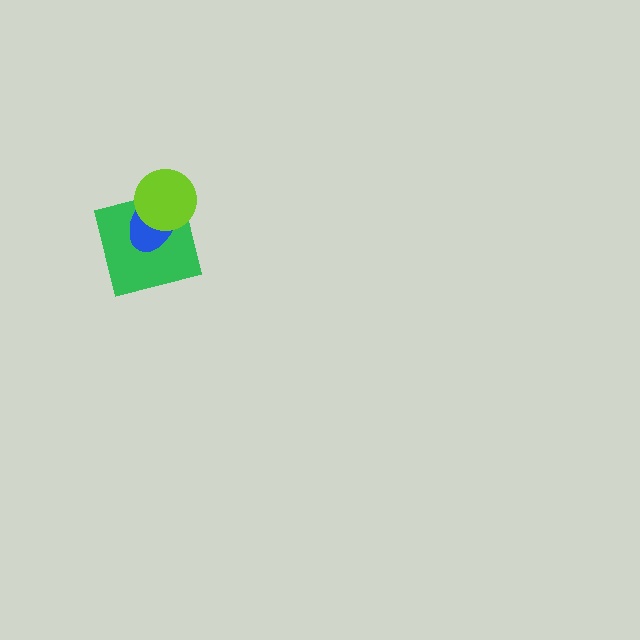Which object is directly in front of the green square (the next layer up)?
The blue ellipse is directly in front of the green square.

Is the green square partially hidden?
Yes, it is partially covered by another shape.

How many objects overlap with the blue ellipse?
2 objects overlap with the blue ellipse.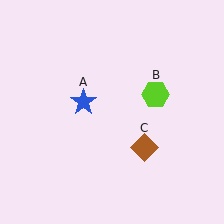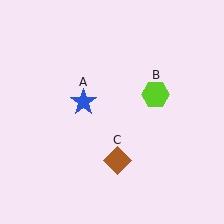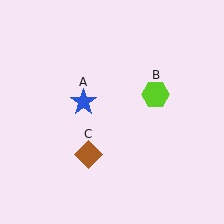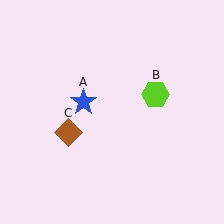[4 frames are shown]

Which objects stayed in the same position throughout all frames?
Blue star (object A) and lime hexagon (object B) remained stationary.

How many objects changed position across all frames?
1 object changed position: brown diamond (object C).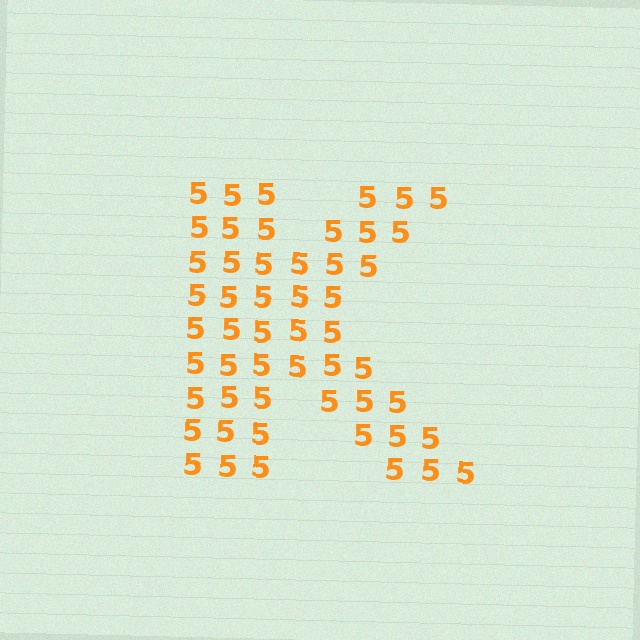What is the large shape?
The large shape is the letter K.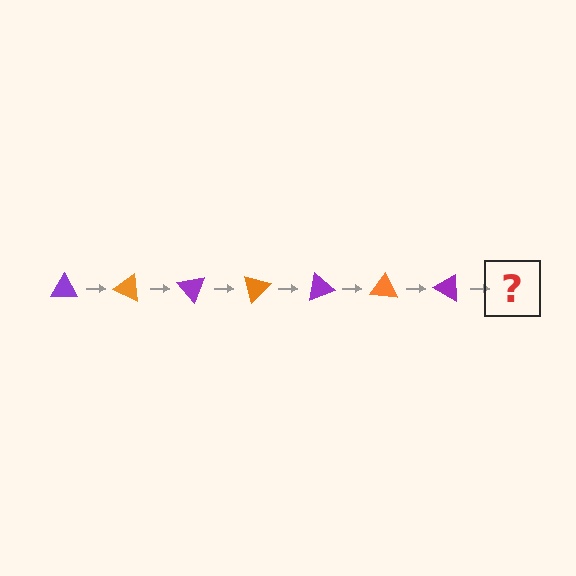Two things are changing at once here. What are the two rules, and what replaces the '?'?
The two rules are that it rotates 25 degrees each step and the color cycles through purple and orange. The '?' should be an orange triangle, rotated 175 degrees from the start.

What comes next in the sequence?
The next element should be an orange triangle, rotated 175 degrees from the start.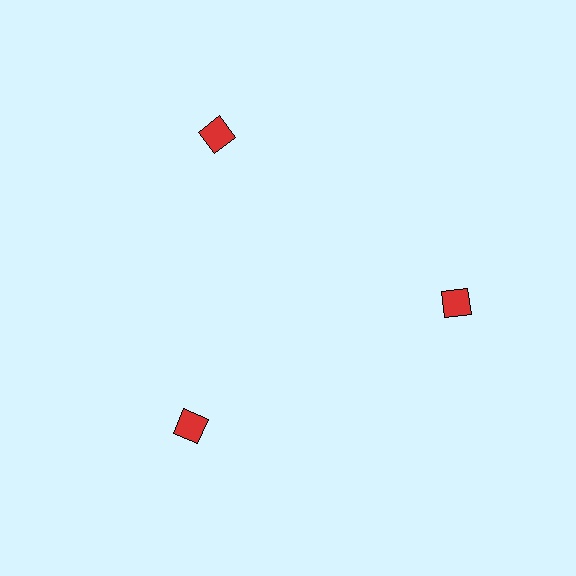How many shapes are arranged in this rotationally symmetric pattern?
There are 3 shapes, arranged in 3 groups of 1.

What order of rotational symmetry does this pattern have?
This pattern has 3-fold rotational symmetry.